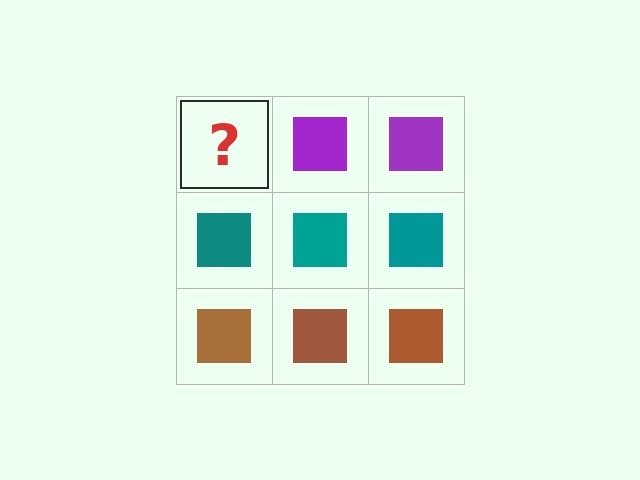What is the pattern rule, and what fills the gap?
The rule is that each row has a consistent color. The gap should be filled with a purple square.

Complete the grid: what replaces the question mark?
The question mark should be replaced with a purple square.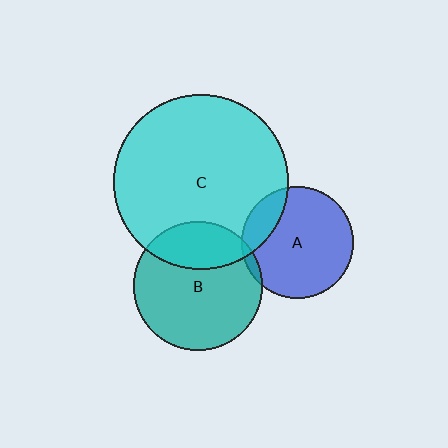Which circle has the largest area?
Circle C (cyan).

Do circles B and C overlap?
Yes.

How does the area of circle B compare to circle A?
Approximately 1.4 times.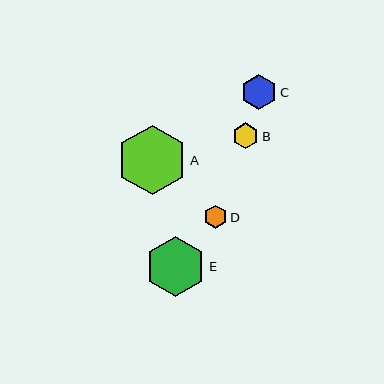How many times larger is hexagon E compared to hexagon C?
Hexagon E is approximately 1.7 times the size of hexagon C.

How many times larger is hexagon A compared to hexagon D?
Hexagon A is approximately 3.0 times the size of hexagon D.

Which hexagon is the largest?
Hexagon A is the largest with a size of approximately 70 pixels.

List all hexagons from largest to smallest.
From largest to smallest: A, E, C, B, D.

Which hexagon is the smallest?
Hexagon D is the smallest with a size of approximately 23 pixels.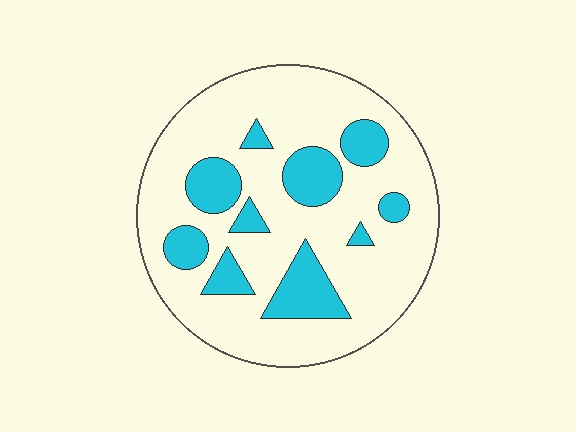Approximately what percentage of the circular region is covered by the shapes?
Approximately 25%.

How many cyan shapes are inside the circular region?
10.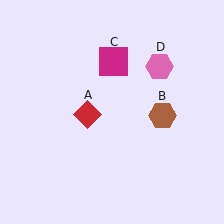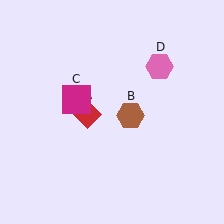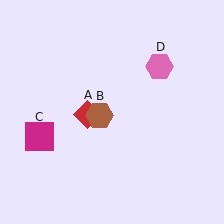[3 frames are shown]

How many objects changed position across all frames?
2 objects changed position: brown hexagon (object B), magenta square (object C).